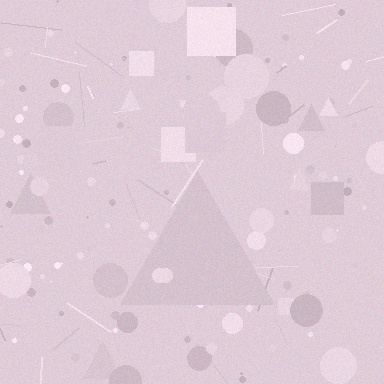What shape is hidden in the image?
A triangle is hidden in the image.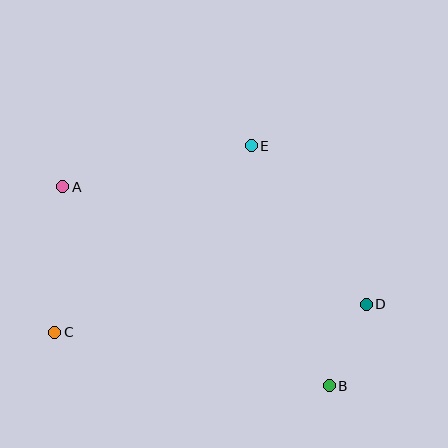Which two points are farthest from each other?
Points A and B are farthest from each other.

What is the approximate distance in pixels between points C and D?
The distance between C and D is approximately 313 pixels.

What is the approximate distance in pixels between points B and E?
The distance between B and E is approximately 253 pixels.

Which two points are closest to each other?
Points B and D are closest to each other.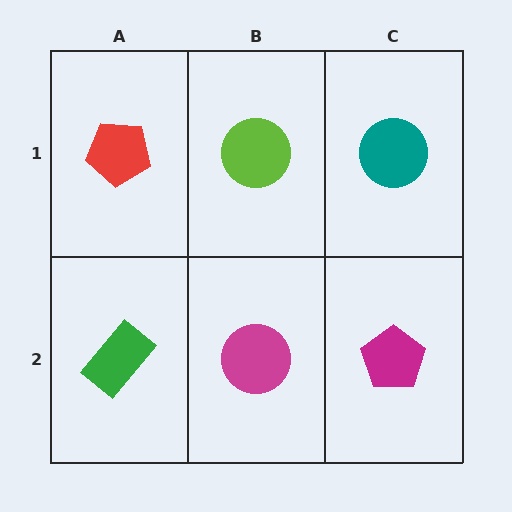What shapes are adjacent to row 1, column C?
A magenta pentagon (row 2, column C), a lime circle (row 1, column B).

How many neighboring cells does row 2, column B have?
3.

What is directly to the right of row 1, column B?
A teal circle.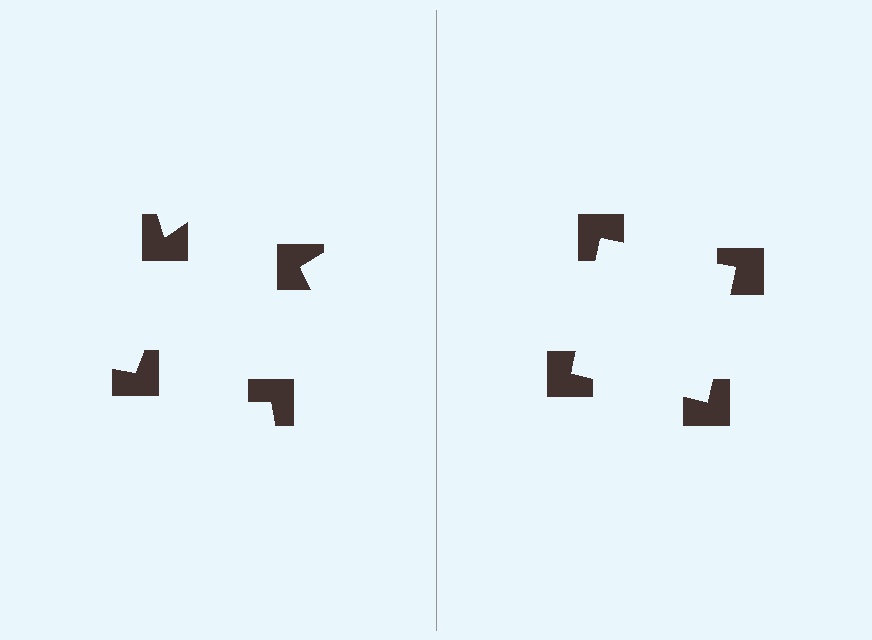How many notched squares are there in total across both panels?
8 — 4 on each side.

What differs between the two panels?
The notched squares are positioned identically on both sides; only the wedge orientations differ. On the right they align to a square; on the left they are misaligned.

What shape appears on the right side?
An illusory square.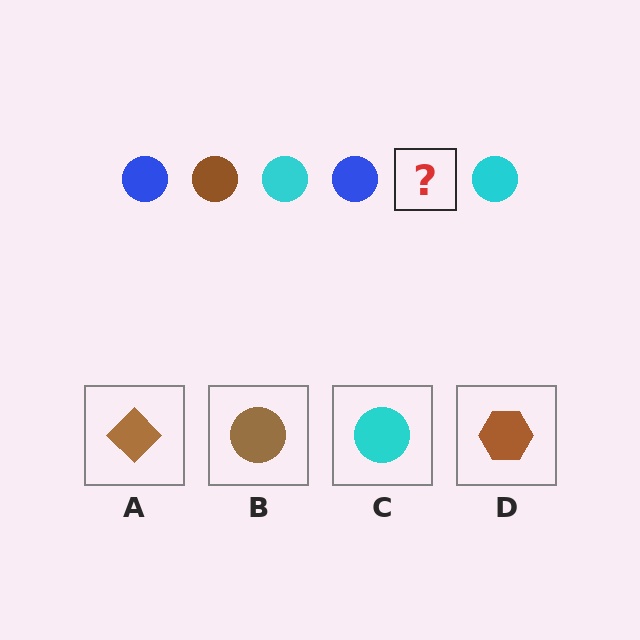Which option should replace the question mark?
Option B.